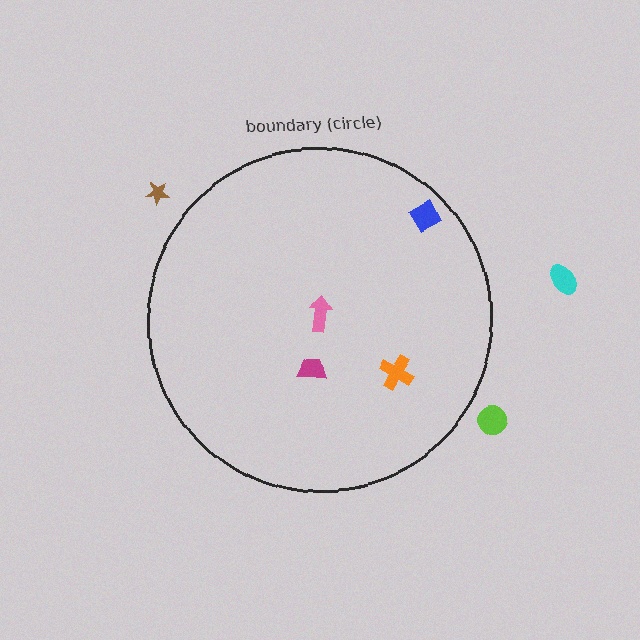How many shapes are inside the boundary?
4 inside, 3 outside.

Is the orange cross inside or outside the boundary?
Inside.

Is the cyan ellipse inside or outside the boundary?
Outside.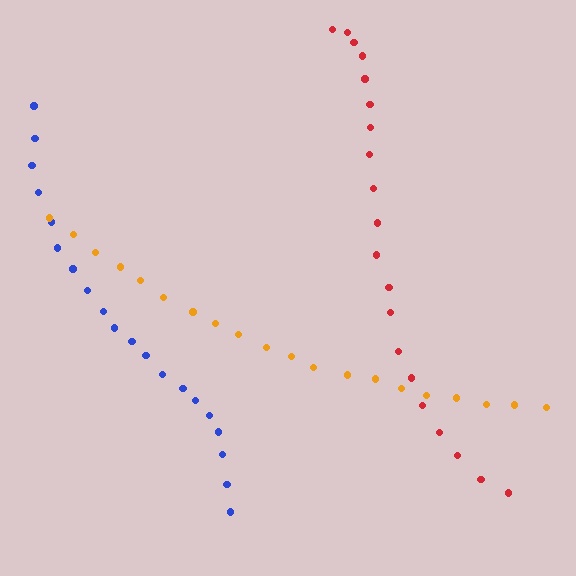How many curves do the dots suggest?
There are 3 distinct paths.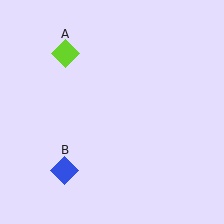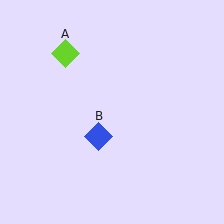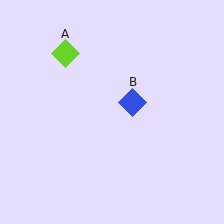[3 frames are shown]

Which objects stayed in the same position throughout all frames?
Lime diamond (object A) remained stationary.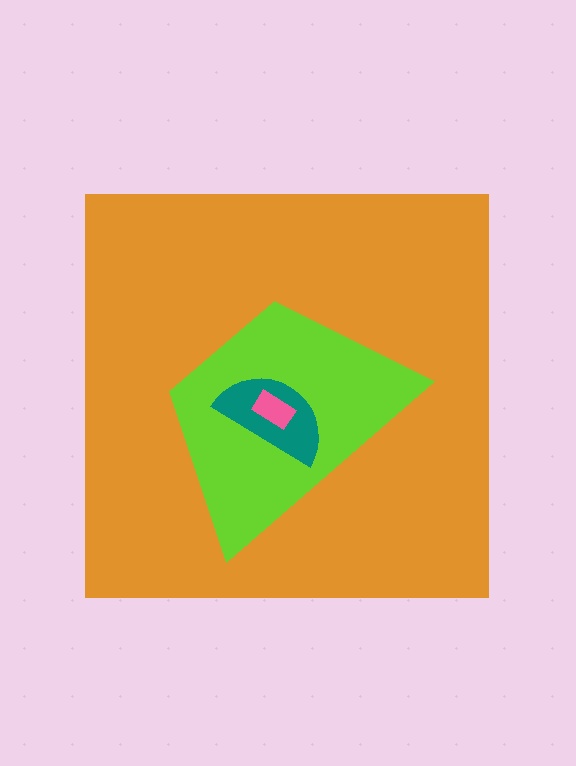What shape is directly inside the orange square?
The lime trapezoid.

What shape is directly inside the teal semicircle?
The pink rectangle.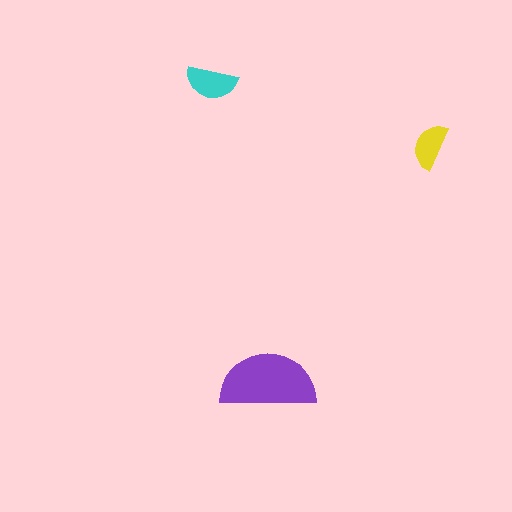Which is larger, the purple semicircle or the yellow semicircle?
The purple one.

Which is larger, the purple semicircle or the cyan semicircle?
The purple one.